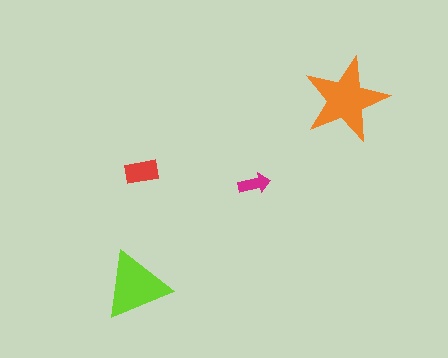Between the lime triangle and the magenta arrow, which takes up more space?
The lime triangle.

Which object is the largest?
The orange star.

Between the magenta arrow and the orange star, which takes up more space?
The orange star.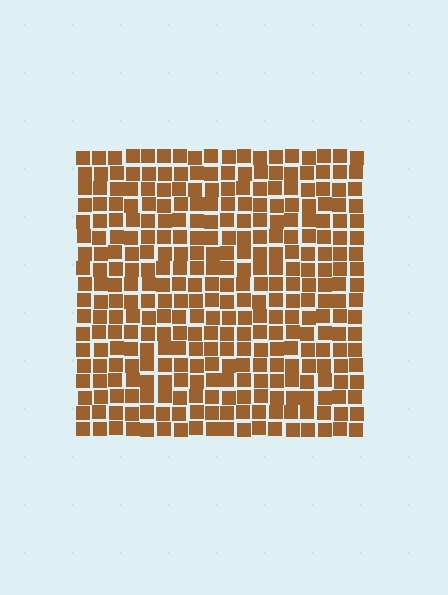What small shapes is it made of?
It is made of small squares.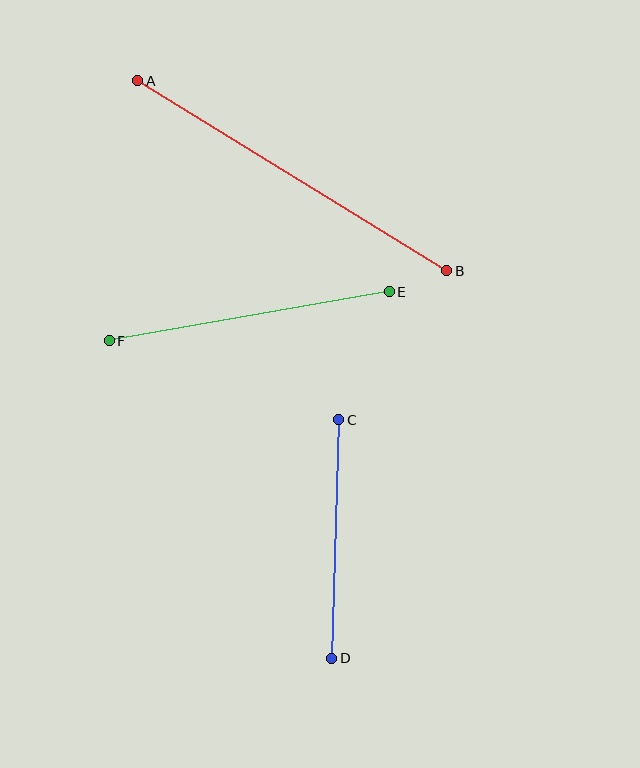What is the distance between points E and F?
The distance is approximately 284 pixels.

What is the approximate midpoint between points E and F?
The midpoint is at approximately (249, 316) pixels.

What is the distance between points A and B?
The distance is approximately 363 pixels.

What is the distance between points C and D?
The distance is approximately 238 pixels.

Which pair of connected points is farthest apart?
Points A and B are farthest apart.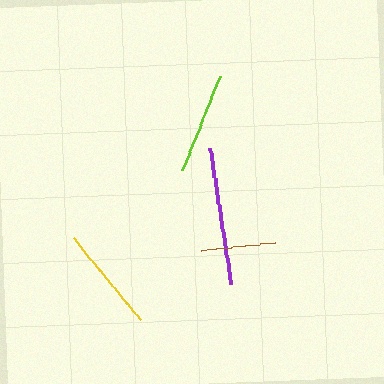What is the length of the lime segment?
The lime segment is approximately 101 pixels long.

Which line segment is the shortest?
The brown line is the shortest at approximately 74 pixels.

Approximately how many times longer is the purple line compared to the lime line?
The purple line is approximately 1.4 times the length of the lime line.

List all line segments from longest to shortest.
From longest to shortest: purple, yellow, lime, brown.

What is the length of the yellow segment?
The yellow segment is approximately 106 pixels long.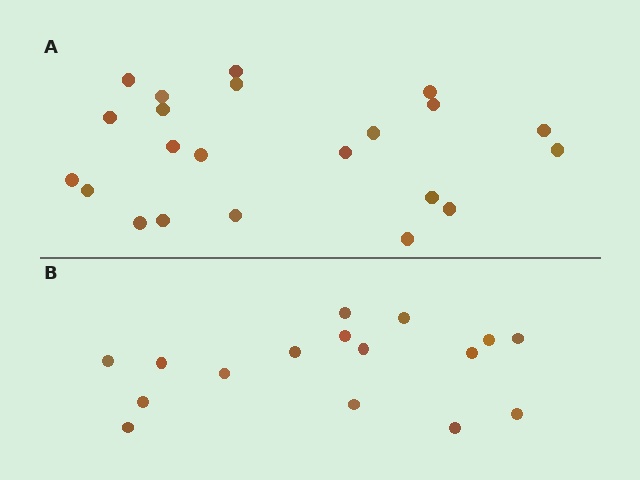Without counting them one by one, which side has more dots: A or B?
Region A (the top region) has more dots.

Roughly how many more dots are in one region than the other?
Region A has about 6 more dots than region B.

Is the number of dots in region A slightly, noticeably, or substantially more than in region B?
Region A has noticeably more, but not dramatically so. The ratio is roughly 1.4 to 1.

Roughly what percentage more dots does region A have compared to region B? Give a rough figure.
About 40% more.